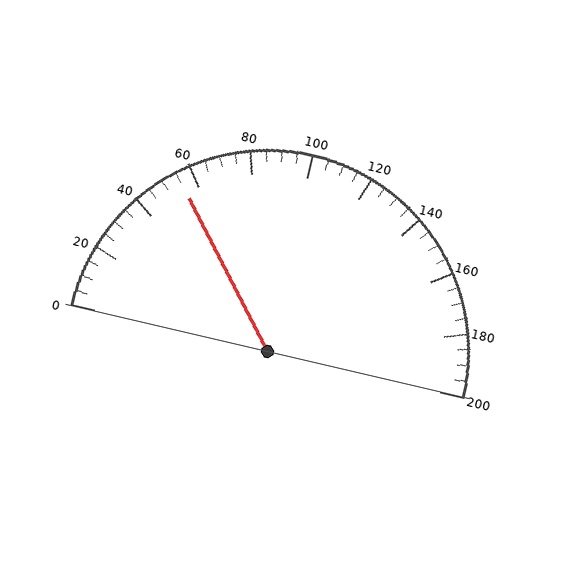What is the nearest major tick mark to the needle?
The nearest major tick mark is 60.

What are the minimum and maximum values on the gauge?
The gauge ranges from 0 to 200.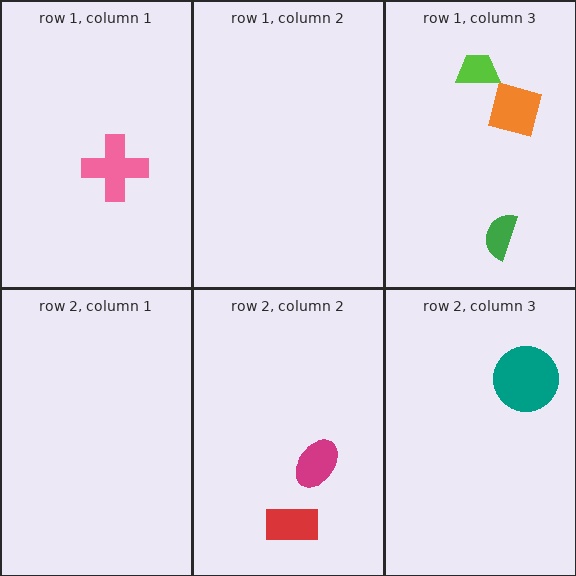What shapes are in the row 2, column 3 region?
The teal circle.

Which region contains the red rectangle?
The row 2, column 2 region.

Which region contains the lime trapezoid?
The row 1, column 3 region.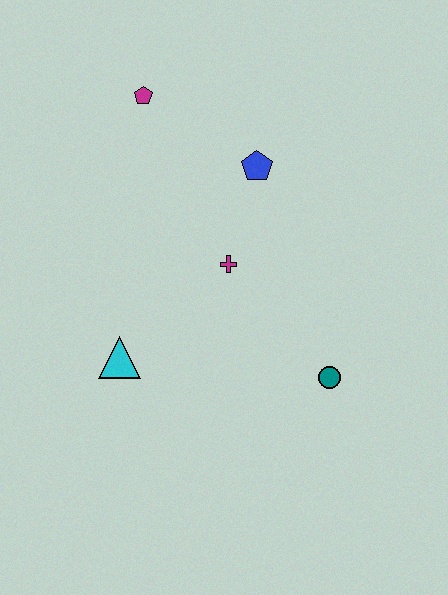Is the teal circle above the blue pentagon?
No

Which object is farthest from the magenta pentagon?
The teal circle is farthest from the magenta pentagon.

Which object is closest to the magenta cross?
The blue pentagon is closest to the magenta cross.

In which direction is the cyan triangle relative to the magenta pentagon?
The cyan triangle is below the magenta pentagon.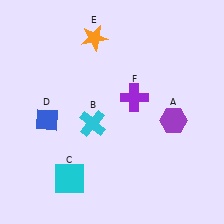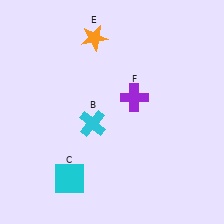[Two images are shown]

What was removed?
The purple hexagon (A), the blue diamond (D) were removed in Image 2.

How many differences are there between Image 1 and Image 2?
There are 2 differences between the two images.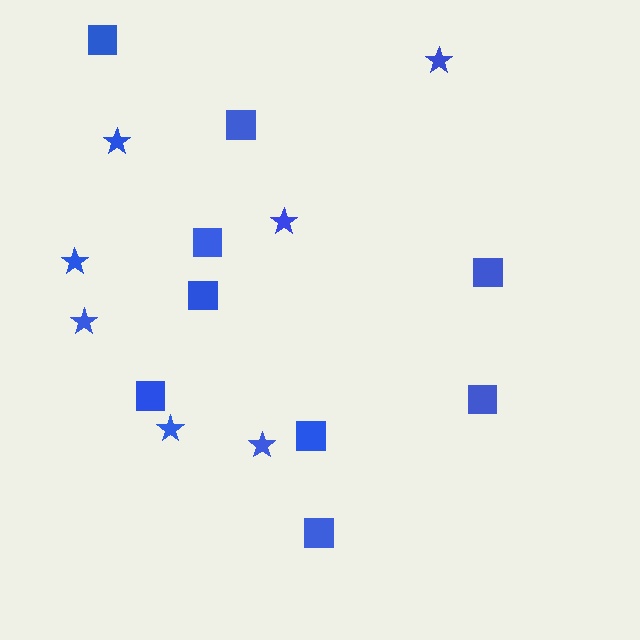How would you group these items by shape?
There are 2 groups: one group of stars (7) and one group of squares (9).